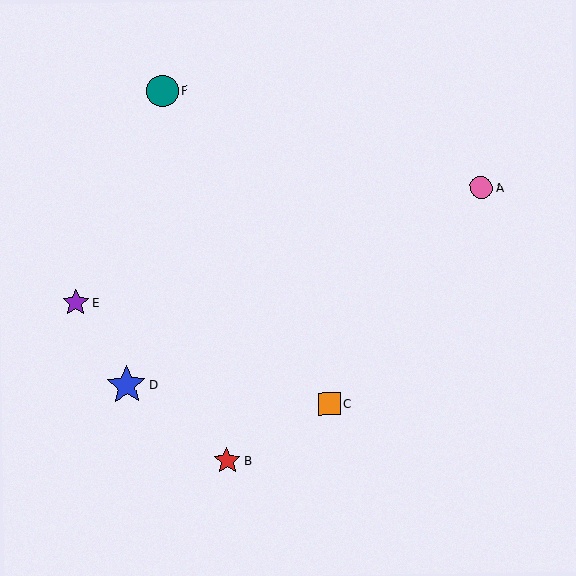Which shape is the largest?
The blue star (labeled D) is the largest.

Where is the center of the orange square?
The center of the orange square is at (329, 404).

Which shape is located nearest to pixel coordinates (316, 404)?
The orange square (labeled C) at (329, 404) is nearest to that location.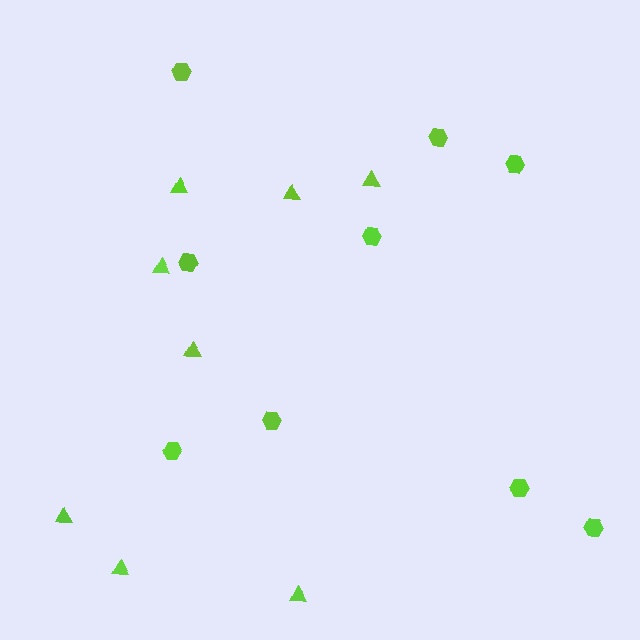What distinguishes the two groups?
There are 2 groups: one group of triangles (8) and one group of hexagons (9).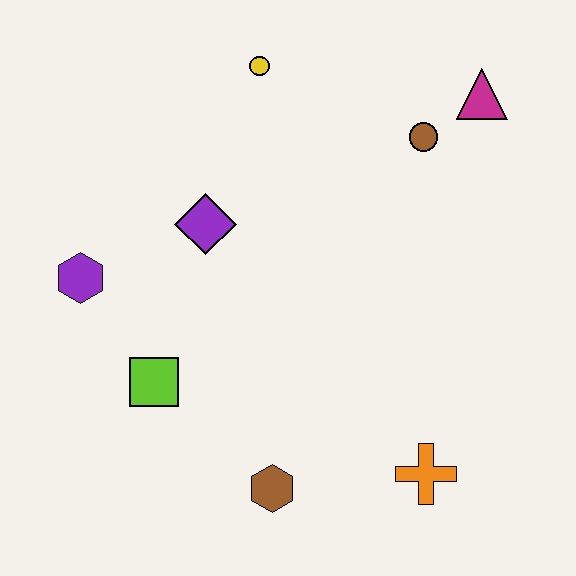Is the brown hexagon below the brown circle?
Yes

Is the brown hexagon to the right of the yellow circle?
Yes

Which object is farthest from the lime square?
The magenta triangle is farthest from the lime square.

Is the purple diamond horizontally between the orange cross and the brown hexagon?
No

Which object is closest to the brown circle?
The magenta triangle is closest to the brown circle.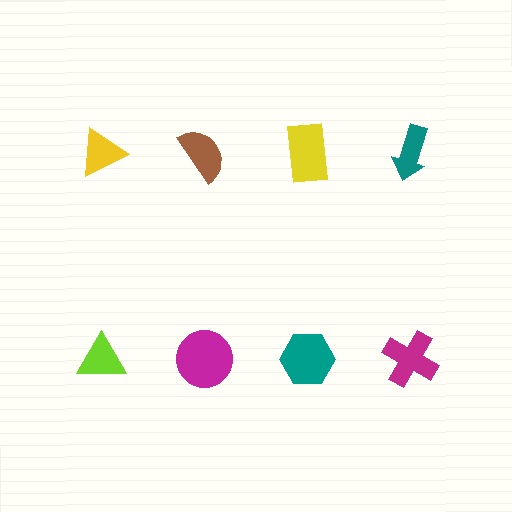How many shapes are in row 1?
4 shapes.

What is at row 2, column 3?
A teal hexagon.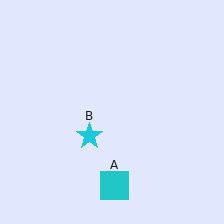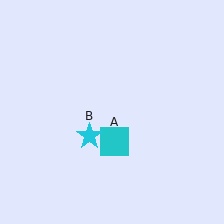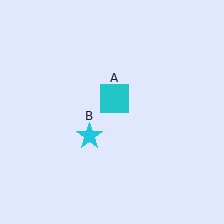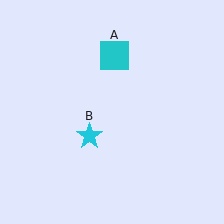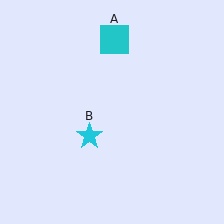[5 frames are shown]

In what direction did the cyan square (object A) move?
The cyan square (object A) moved up.